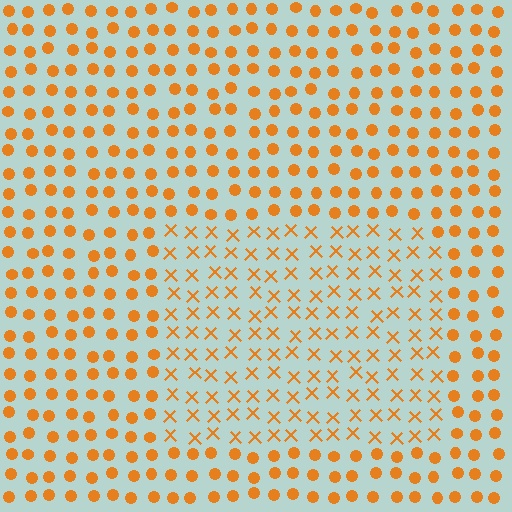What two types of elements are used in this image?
The image uses X marks inside the rectangle region and circles outside it.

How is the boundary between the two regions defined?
The boundary is defined by a change in element shape: X marks inside vs. circles outside. All elements share the same color and spacing.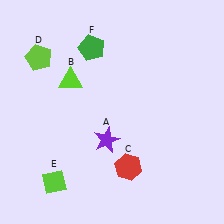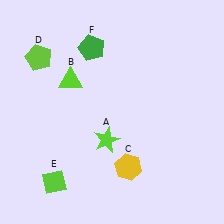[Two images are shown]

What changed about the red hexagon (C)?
In Image 1, C is red. In Image 2, it changed to yellow.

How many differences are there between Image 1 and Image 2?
There are 2 differences between the two images.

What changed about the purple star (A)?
In Image 1, A is purple. In Image 2, it changed to lime.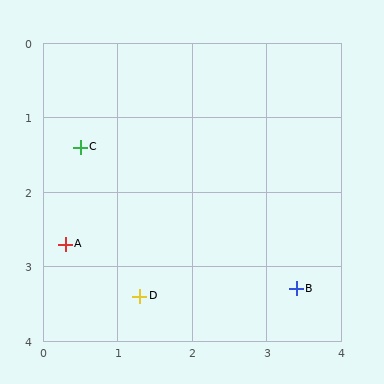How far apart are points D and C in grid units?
Points D and C are about 2.2 grid units apart.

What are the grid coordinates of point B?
Point B is at approximately (3.4, 3.3).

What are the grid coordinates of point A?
Point A is at approximately (0.3, 2.7).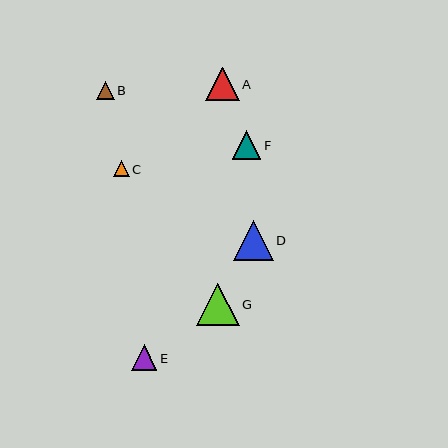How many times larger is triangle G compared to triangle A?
Triangle G is approximately 1.3 times the size of triangle A.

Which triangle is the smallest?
Triangle C is the smallest with a size of approximately 16 pixels.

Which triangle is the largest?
Triangle G is the largest with a size of approximately 42 pixels.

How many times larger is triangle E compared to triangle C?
Triangle E is approximately 1.6 times the size of triangle C.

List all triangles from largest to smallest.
From largest to smallest: G, D, A, F, E, B, C.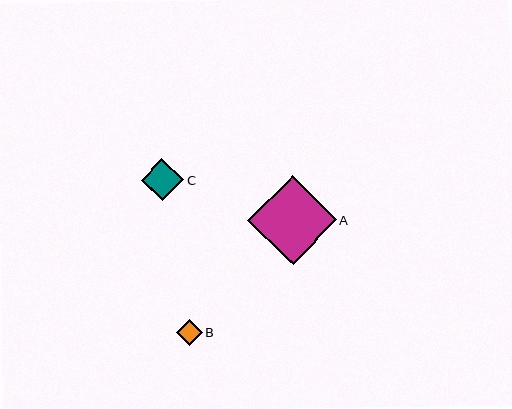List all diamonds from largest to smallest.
From largest to smallest: A, C, B.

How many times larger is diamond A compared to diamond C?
Diamond A is approximately 2.1 times the size of diamond C.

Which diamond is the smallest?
Diamond B is the smallest with a size of approximately 26 pixels.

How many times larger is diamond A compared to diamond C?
Diamond A is approximately 2.1 times the size of diamond C.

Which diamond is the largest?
Diamond A is the largest with a size of approximately 88 pixels.